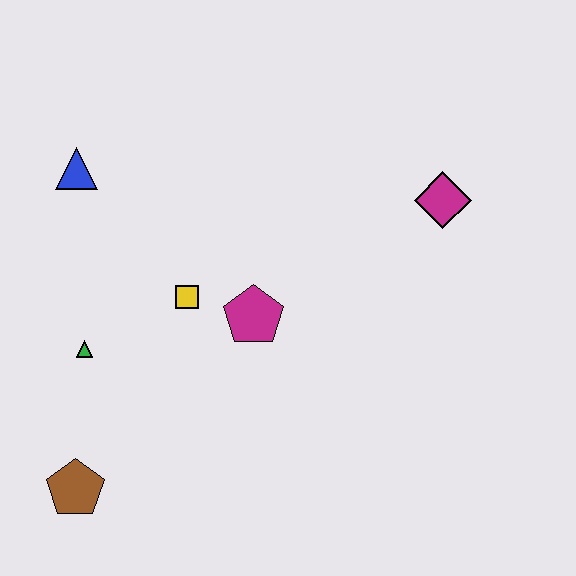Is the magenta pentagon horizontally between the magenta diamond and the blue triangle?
Yes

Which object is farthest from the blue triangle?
The magenta diamond is farthest from the blue triangle.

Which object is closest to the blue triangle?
The yellow square is closest to the blue triangle.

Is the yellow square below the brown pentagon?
No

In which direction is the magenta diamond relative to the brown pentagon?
The magenta diamond is to the right of the brown pentagon.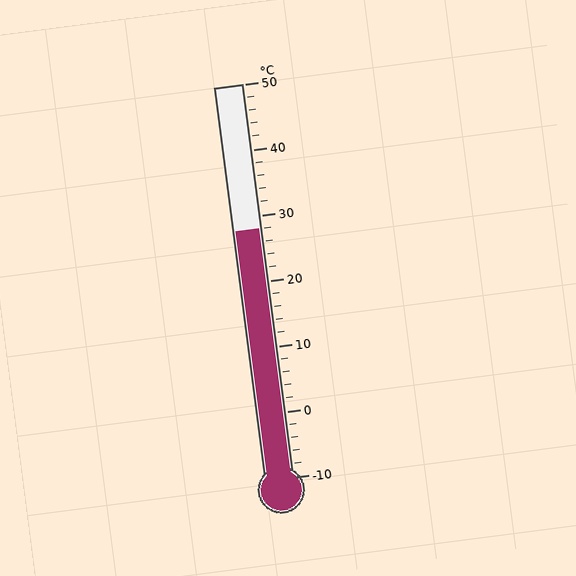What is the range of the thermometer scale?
The thermometer scale ranges from -10°C to 50°C.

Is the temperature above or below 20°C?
The temperature is above 20°C.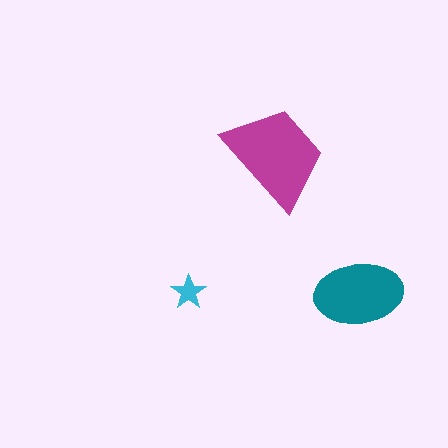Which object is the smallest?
The cyan star.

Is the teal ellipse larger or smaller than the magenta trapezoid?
Smaller.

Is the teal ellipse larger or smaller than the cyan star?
Larger.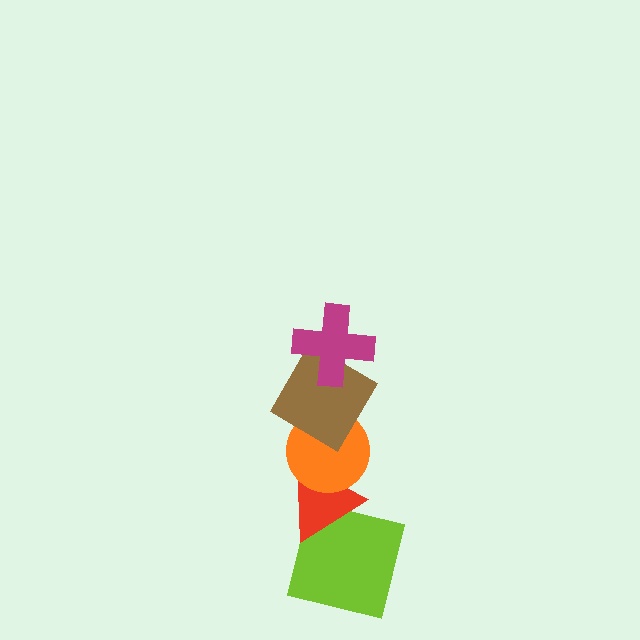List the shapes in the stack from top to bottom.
From top to bottom: the magenta cross, the brown diamond, the orange circle, the red triangle, the lime square.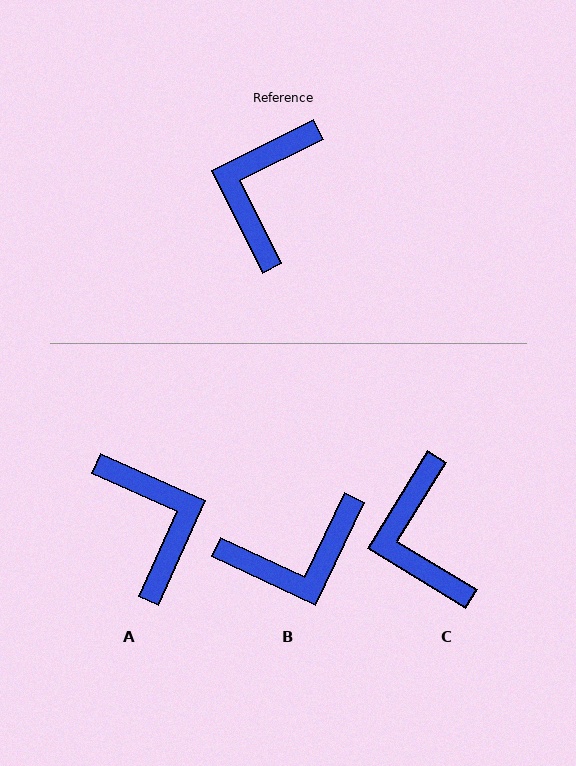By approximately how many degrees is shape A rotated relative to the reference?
Approximately 140 degrees clockwise.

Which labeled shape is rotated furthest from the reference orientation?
A, about 140 degrees away.